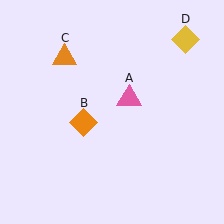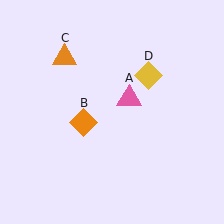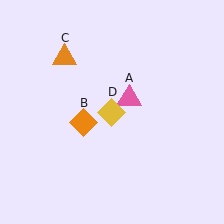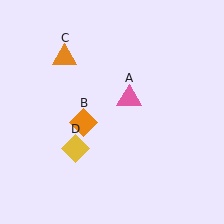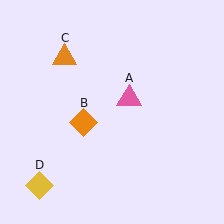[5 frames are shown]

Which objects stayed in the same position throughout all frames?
Pink triangle (object A) and orange diamond (object B) and orange triangle (object C) remained stationary.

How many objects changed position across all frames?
1 object changed position: yellow diamond (object D).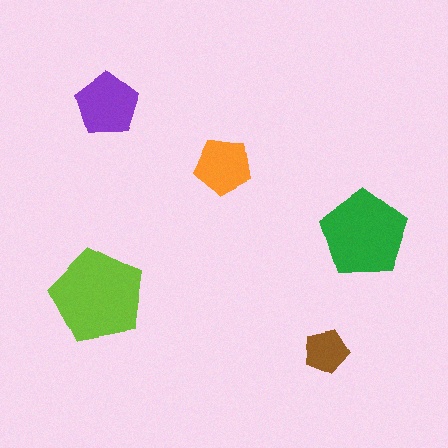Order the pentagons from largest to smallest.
the lime one, the green one, the purple one, the orange one, the brown one.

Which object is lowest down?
The brown pentagon is bottommost.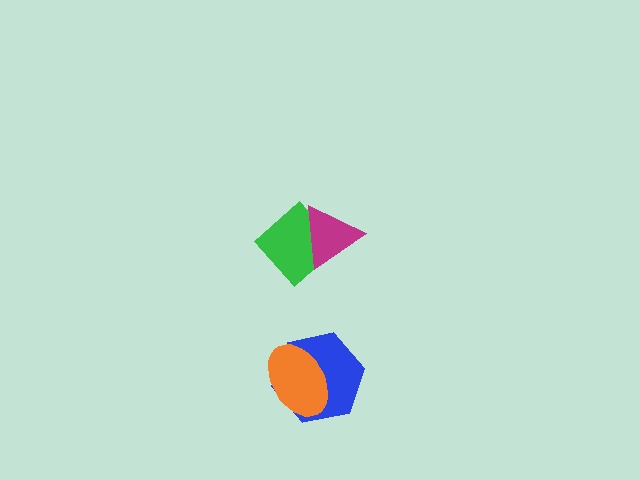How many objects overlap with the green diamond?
1 object overlaps with the green diamond.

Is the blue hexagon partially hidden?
Yes, it is partially covered by another shape.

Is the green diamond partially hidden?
Yes, it is partially covered by another shape.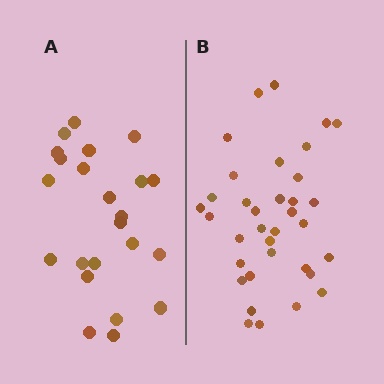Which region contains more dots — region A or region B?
Region B (the right region) has more dots.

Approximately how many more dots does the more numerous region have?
Region B has roughly 12 or so more dots than region A.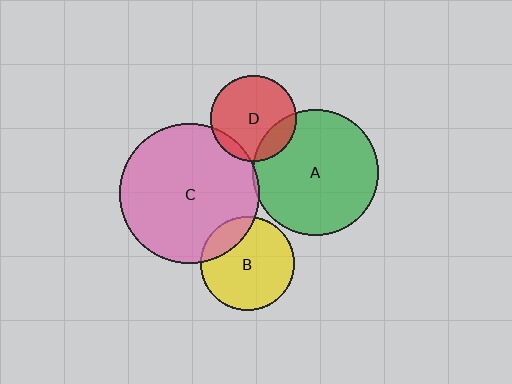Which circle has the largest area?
Circle C (pink).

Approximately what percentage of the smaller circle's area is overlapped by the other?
Approximately 10%.